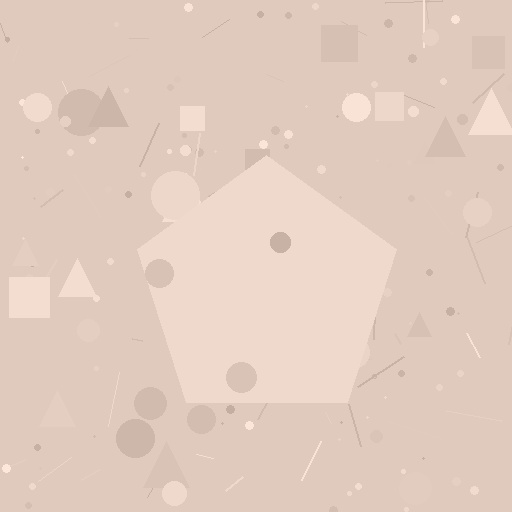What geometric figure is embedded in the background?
A pentagon is embedded in the background.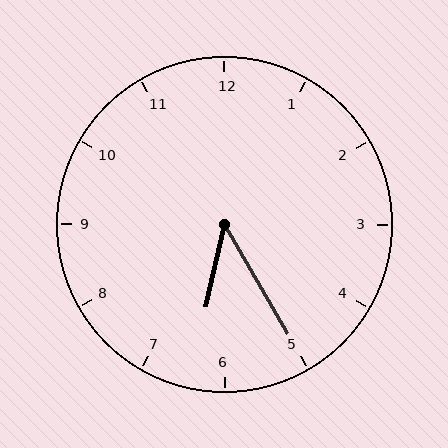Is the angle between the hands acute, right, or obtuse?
It is acute.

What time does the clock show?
6:25.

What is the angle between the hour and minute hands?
Approximately 42 degrees.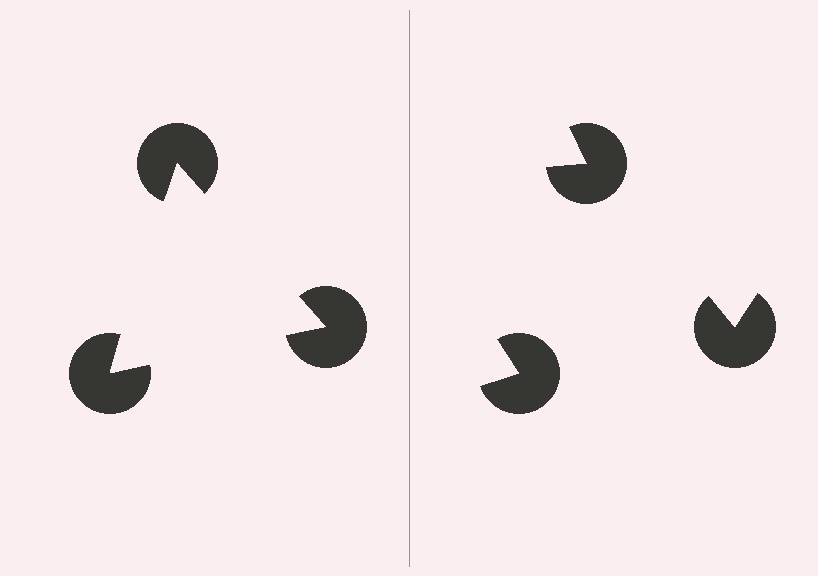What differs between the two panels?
The pac-man discs are positioned identically on both sides; only the wedge orientations differ. On the left they align to a triangle; on the right they are misaligned.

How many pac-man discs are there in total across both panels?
6 — 3 on each side.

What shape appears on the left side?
An illusory triangle.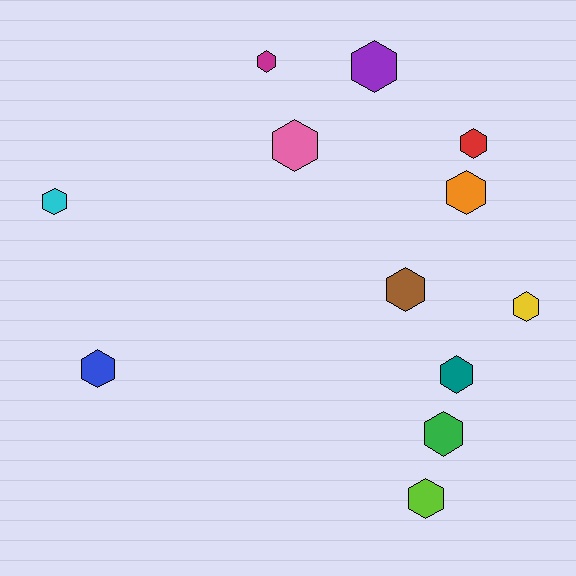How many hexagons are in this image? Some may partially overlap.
There are 12 hexagons.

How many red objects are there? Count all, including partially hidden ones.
There is 1 red object.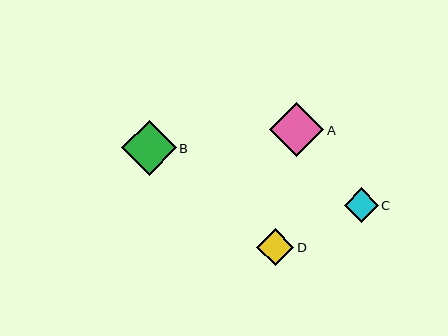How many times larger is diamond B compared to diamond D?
Diamond B is approximately 1.5 times the size of diamond D.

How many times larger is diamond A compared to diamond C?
Diamond A is approximately 1.6 times the size of diamond C.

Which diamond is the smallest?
Diamond C is the smallest with a size of approximately 34 pixels.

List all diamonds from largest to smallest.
From largest to smallest: B, A, D, C.